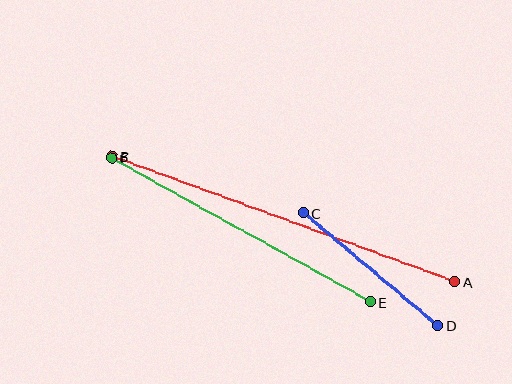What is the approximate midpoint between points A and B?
The midpoint is at approximately (283, 219) pixels.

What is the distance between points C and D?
The distance is approximately 175 pixels.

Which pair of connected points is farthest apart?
Points A and B are farthest apart.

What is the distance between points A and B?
The distance is approximately 366 pixels.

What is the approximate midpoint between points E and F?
The midpoint is at approximately (241, 230) pixels.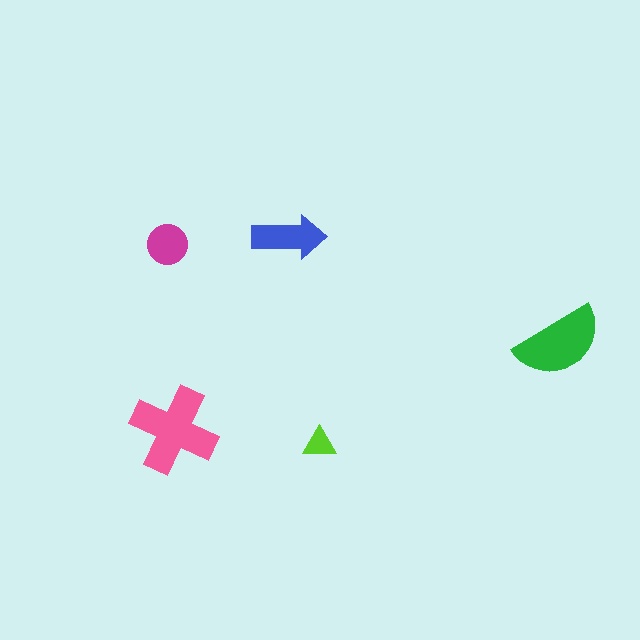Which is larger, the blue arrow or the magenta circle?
The blue arrow.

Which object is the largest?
The pink cross.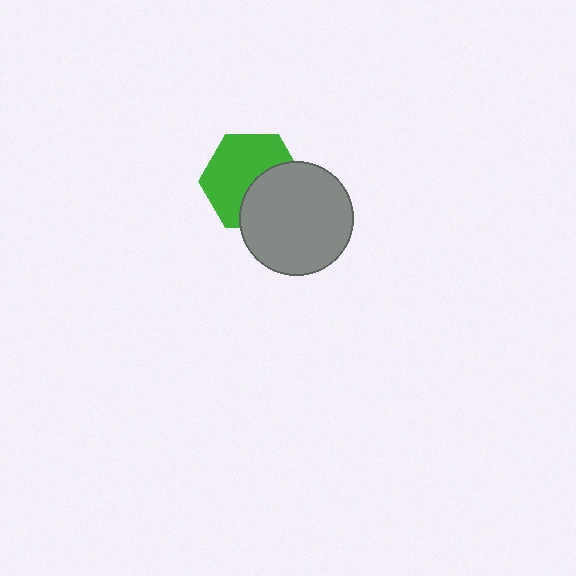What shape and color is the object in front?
The object in front is a gray circle.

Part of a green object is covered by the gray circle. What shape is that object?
It is a hexagon.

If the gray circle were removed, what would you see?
You would see the complete green hexagon.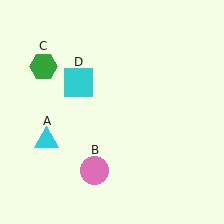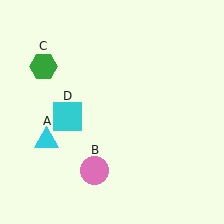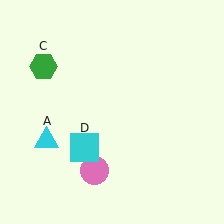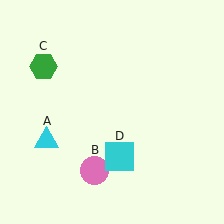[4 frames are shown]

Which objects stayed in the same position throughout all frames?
Cyan triangle (object A) and pink circle (object B) and green hexagon (object C) remained stationary.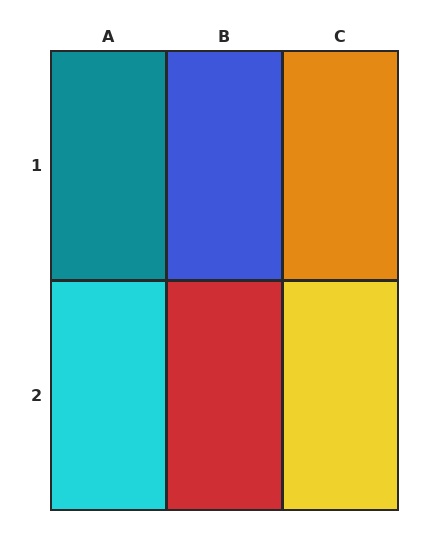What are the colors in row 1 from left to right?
Teal, blue, orange.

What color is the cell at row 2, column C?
Yellow.